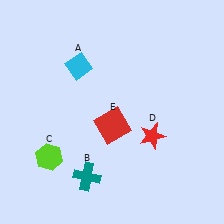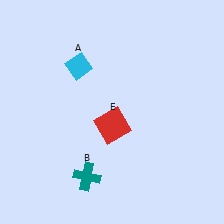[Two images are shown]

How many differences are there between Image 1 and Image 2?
There are 2 differences between the two images.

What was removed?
The lime hexagon (C), the red star (D) were removed in Image 2.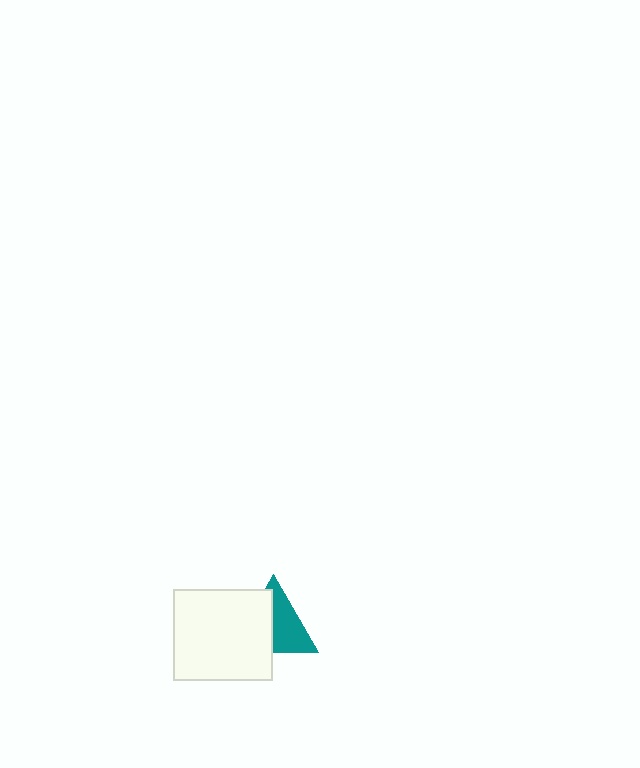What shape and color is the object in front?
The object in front is a white rectangle.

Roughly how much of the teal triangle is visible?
About half of it is visible (roughly 52%).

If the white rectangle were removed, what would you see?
You would see the complete teal triangle.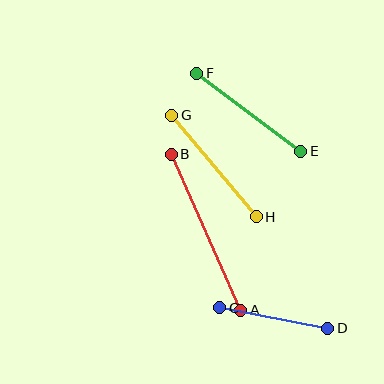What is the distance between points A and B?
The distance is approximately 171 pixels.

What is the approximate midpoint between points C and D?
The midpoint is at approximately (274, 318) pixels.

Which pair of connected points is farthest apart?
Points A and B are farthest apart.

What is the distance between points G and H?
The distance is approximately 132 pixels.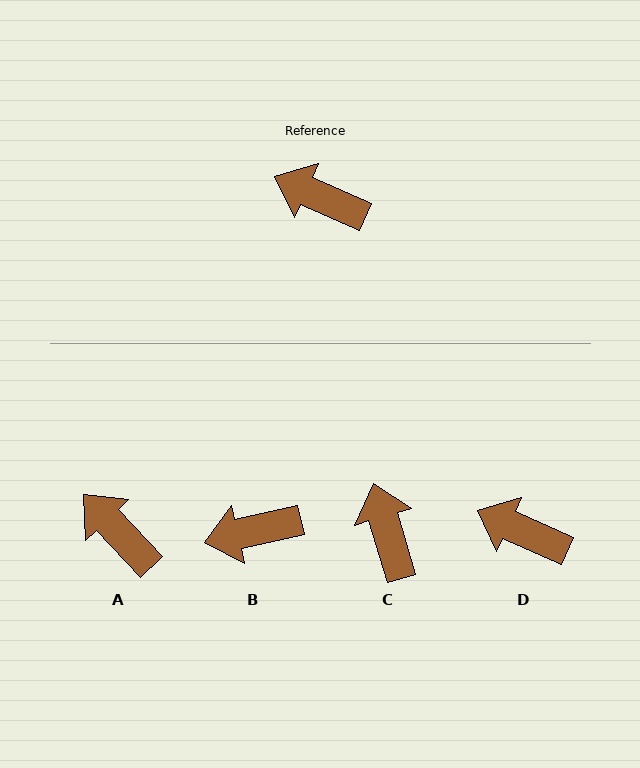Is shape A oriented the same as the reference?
No, it is off by about 22 degrees.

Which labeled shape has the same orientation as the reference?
D.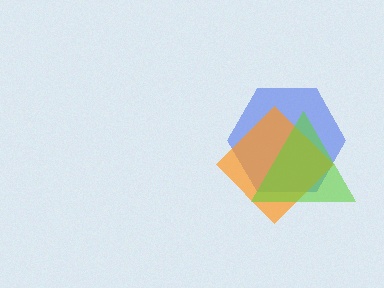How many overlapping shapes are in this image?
There are 3 overlapping shapes in the image.